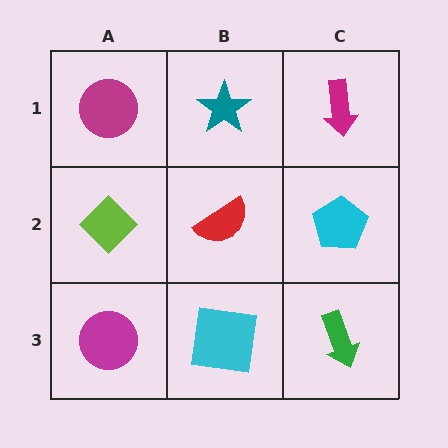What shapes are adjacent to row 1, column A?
A lime diamond (row 2, column A), a teal star (row 1, column B).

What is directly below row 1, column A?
A lime diamond.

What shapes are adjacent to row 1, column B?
A red semicircle (row 2, column B), a magenta circle (row 1, column A), a magenta arrow (row 1, column C).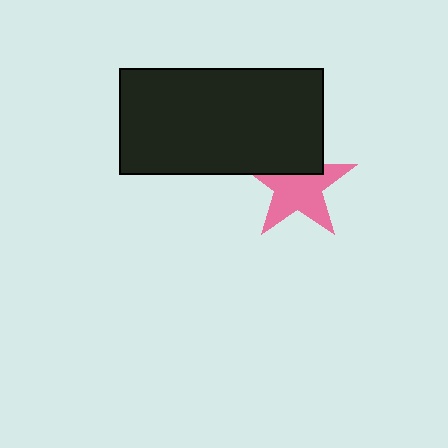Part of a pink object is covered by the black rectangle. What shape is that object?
It is a star.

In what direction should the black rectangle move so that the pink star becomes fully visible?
The black rectangle should move up. That is the shortest direction to clear the overlap and leave the pink star fully visible.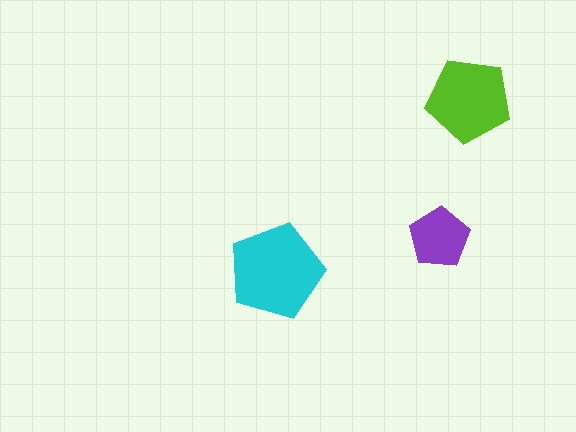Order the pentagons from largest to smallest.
the cyan one, the lime one, the purple one.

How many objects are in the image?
There are 3 objects in the image.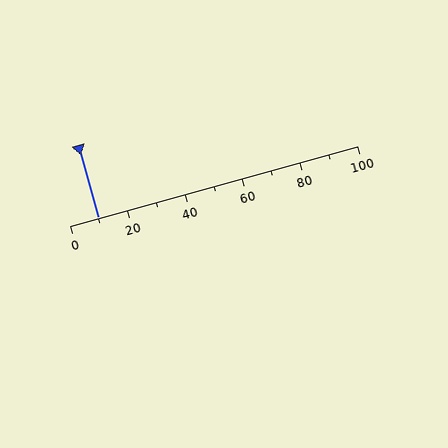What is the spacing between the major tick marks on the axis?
The major ticks are spaced 20 apart.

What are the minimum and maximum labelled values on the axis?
The axis runs from 0 to 100.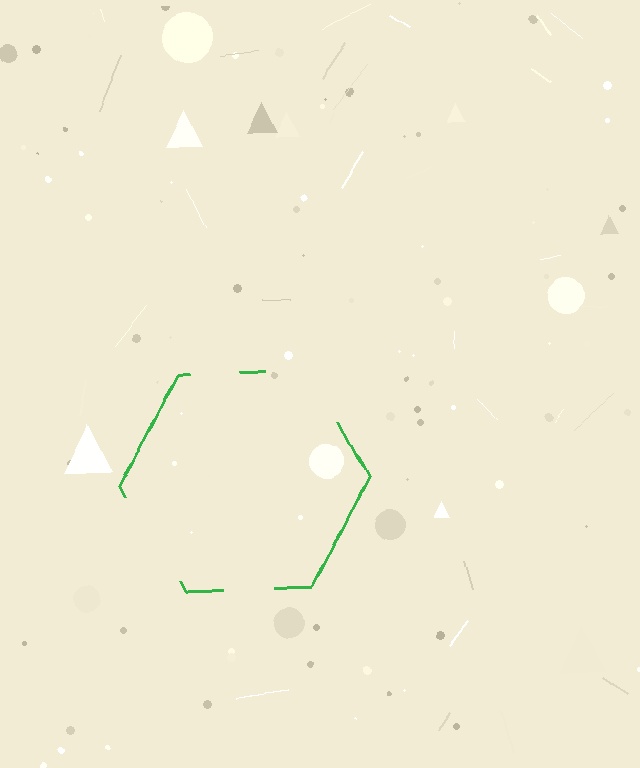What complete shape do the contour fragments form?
The contour fragments form a hexagon.